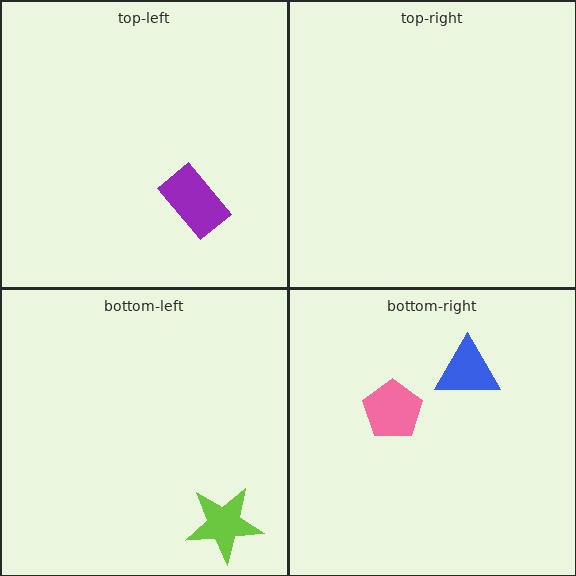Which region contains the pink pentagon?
The bottom-right region.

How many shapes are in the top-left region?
1.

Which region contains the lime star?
The bottom-left region.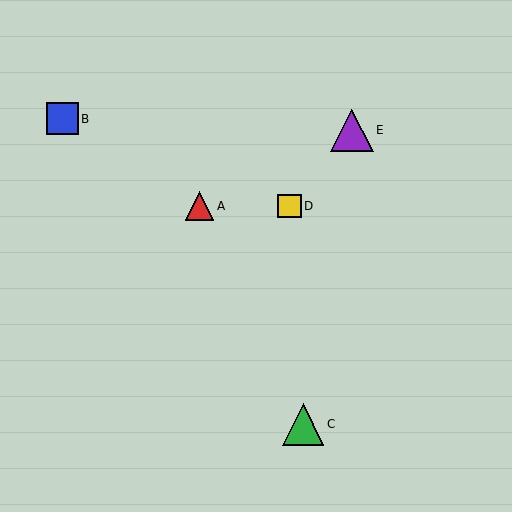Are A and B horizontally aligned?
No, A is at y≈206 and B is at y≈119.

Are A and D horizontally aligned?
Yes, both are at y≈206.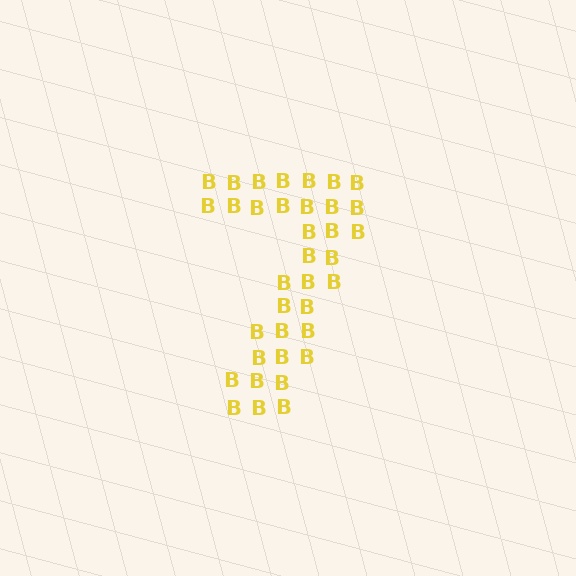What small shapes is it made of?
It is made of small letter B's.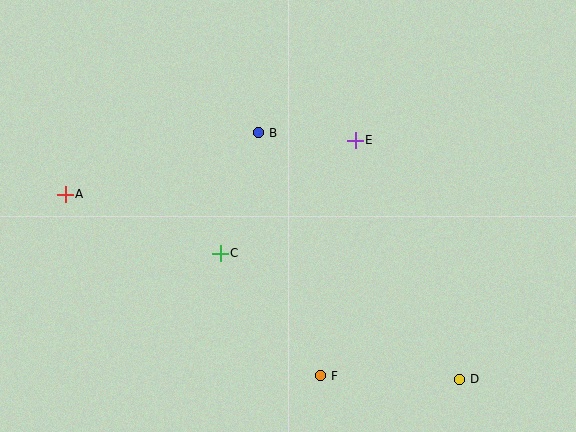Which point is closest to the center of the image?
Point C at (220, 253) is closest to the center.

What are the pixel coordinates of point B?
Point B is at (259, 133).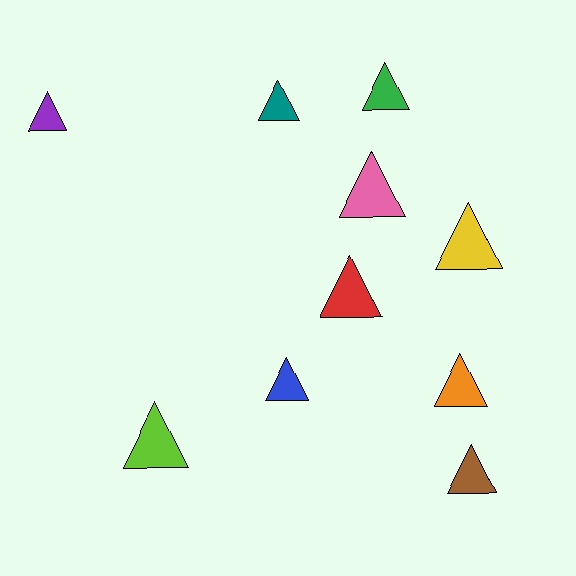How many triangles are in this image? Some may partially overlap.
There are 10 triangles.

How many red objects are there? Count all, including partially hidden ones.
There is 1 red object.